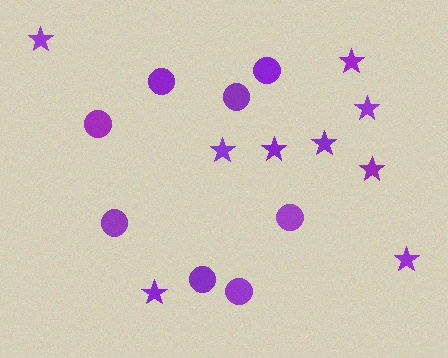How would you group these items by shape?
There are 2 groups: one group of stars (9) and one group of circles (8).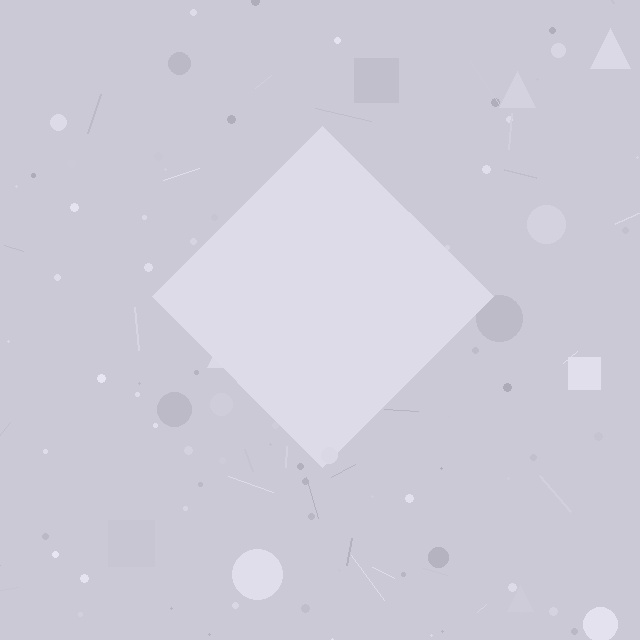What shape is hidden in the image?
A diamond is hidden in the image.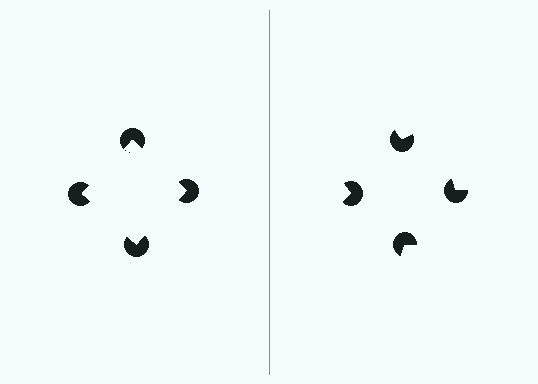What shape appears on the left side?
An illusory square.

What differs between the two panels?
The pac-man discs are positioned identically on both sides; only the wedge orientations differ. On the left they align to a square; on the right they are misaligned.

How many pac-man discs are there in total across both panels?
8 — 4 on each side.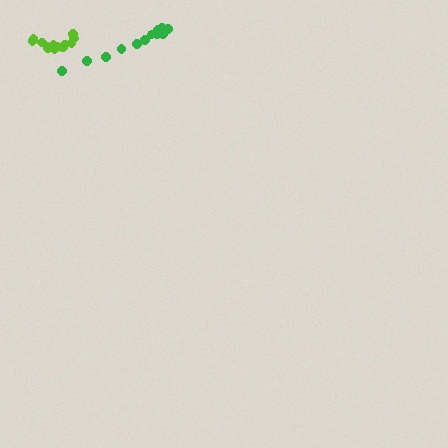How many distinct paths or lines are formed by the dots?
There are 2 distinct paths.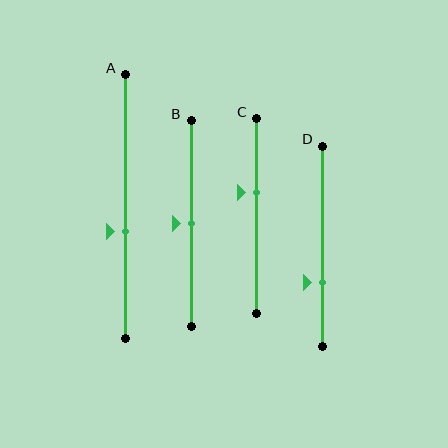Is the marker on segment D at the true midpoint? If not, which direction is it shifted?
No, the marker on segment D is shifted downward by about 18% of the segment length.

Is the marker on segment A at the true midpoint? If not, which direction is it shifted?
No, the marker on segment A is shifted downward by about 9% of the segment length.